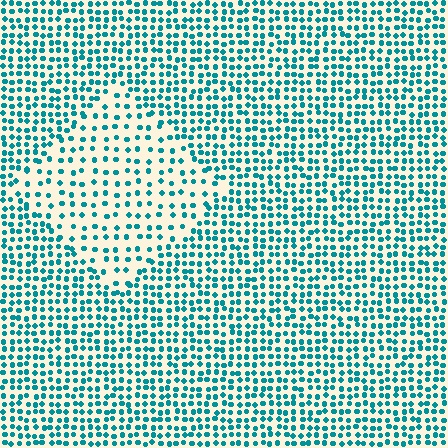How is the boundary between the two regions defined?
The boundary is defined by a change in element density (approximately 2.0x ratio). All elements are the same color, size, and shape.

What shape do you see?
I see a diamond.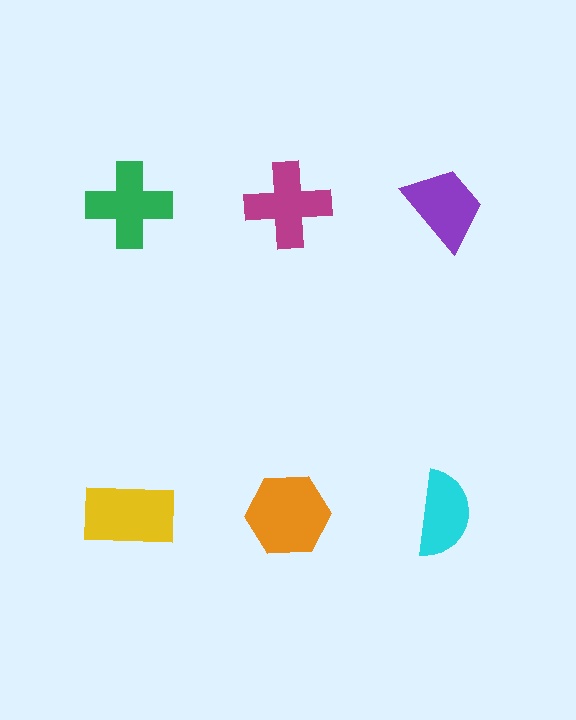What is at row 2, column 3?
A cyan semicircle.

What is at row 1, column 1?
A green cross.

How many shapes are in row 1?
3 shapes.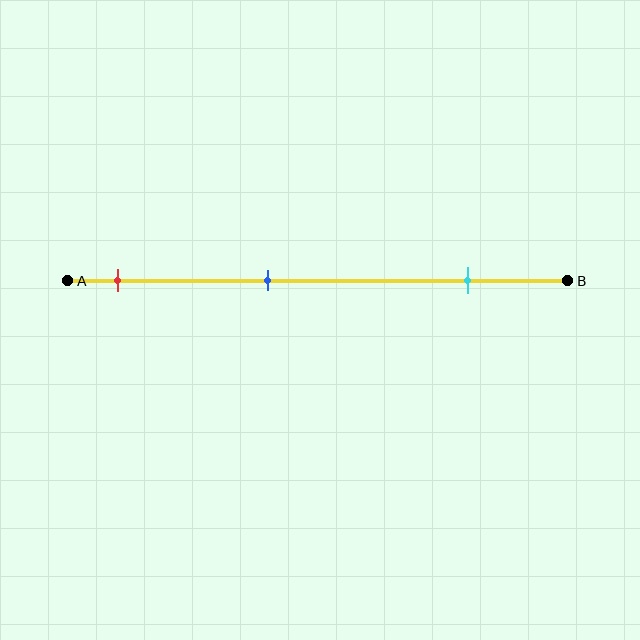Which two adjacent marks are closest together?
The red and blue marks are the closest adjacent pair.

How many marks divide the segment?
There are 3 marks dividing the segment.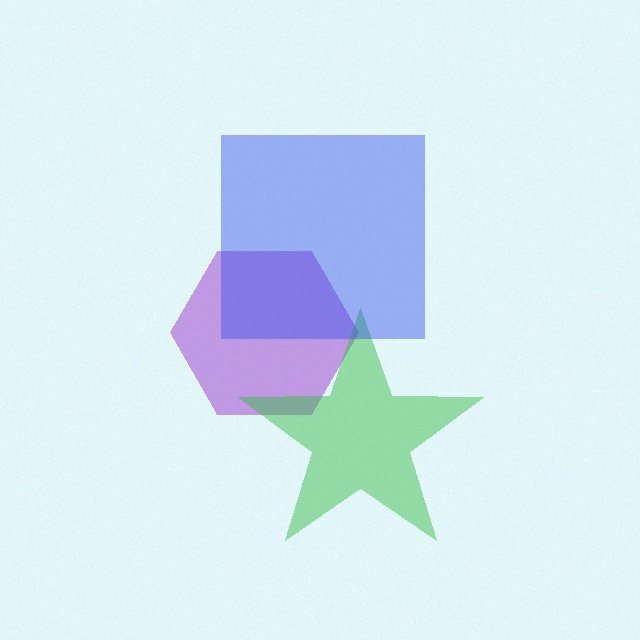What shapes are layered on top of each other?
The layered shapes are: a purple hexagon, a green star, a blue square.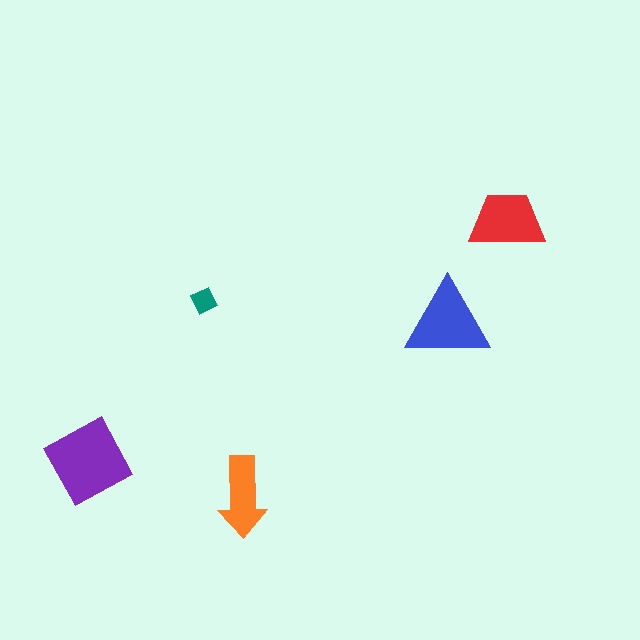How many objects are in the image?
There are 5 objects in the image.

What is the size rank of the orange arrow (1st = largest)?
4th.